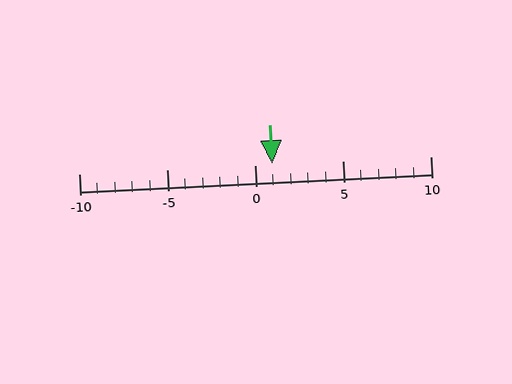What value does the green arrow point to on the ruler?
The green arrow points to approximately 1.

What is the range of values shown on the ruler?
The ruler shows values from -10 to 10.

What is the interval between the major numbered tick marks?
The major tick marks are spaced 5 units apart.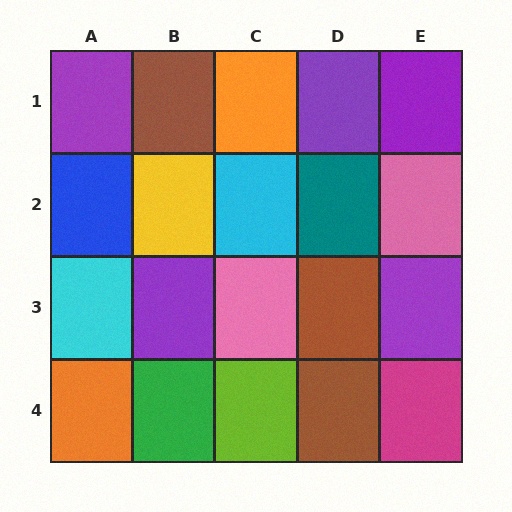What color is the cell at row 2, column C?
Cyan.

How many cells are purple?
5 cells are purple.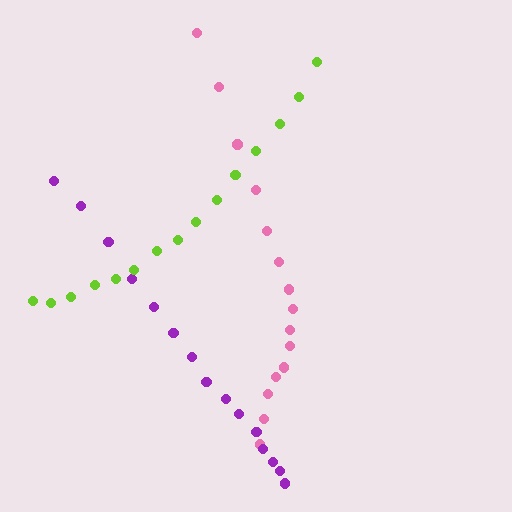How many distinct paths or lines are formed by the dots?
There are 3 distinct paths.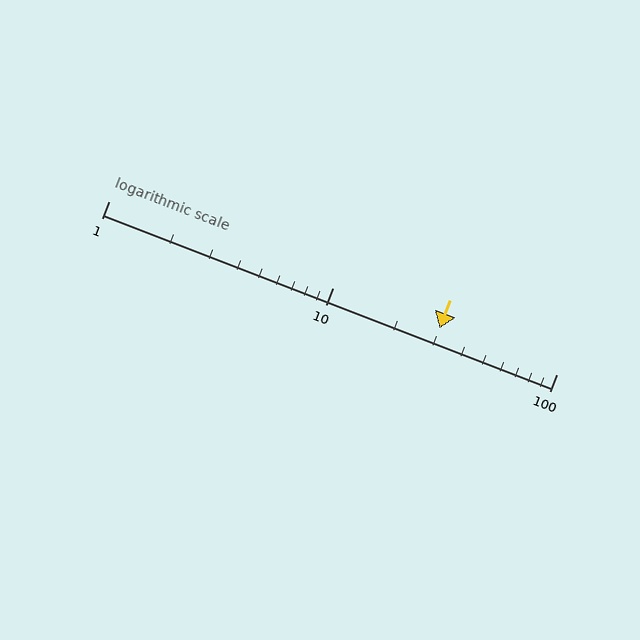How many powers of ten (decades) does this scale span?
The scale spans 2 decades, from 1 to 100.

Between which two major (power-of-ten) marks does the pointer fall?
The pointer is between 10 and 100.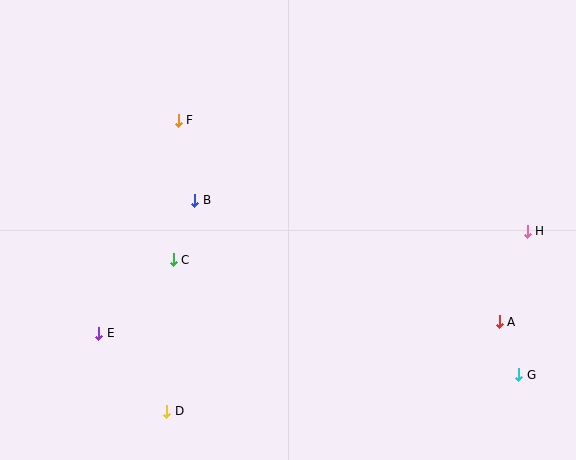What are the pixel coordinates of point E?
Point E is at (99, 333).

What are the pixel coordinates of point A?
Point A is at (499, 322).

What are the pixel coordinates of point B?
Point B is at (195, 200).